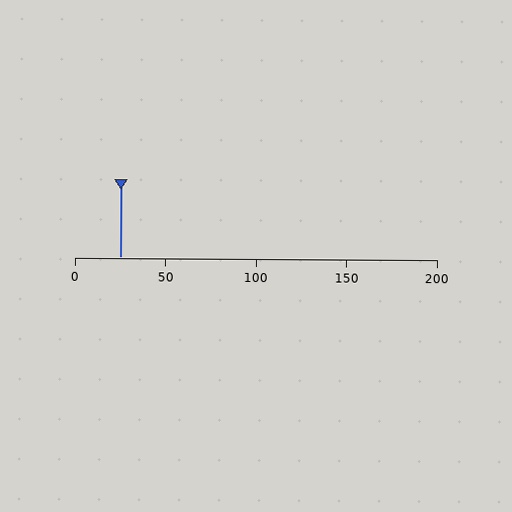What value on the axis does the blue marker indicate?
The marker indicates approximately 25.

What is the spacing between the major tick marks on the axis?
The major ticks are spaced 50 apart.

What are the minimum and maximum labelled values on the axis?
The axis runs from 0 to 200.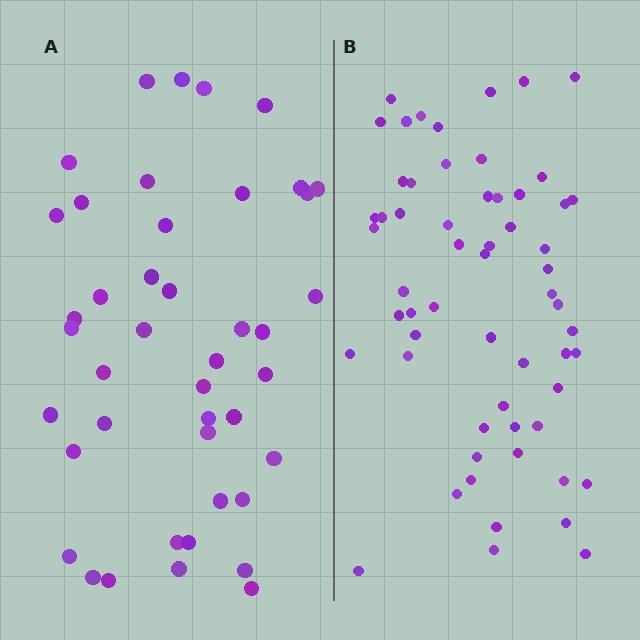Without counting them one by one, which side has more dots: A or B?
Region B (the right region) has more dots.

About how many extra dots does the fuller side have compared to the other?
Region B has approximately 15 more dots than region A.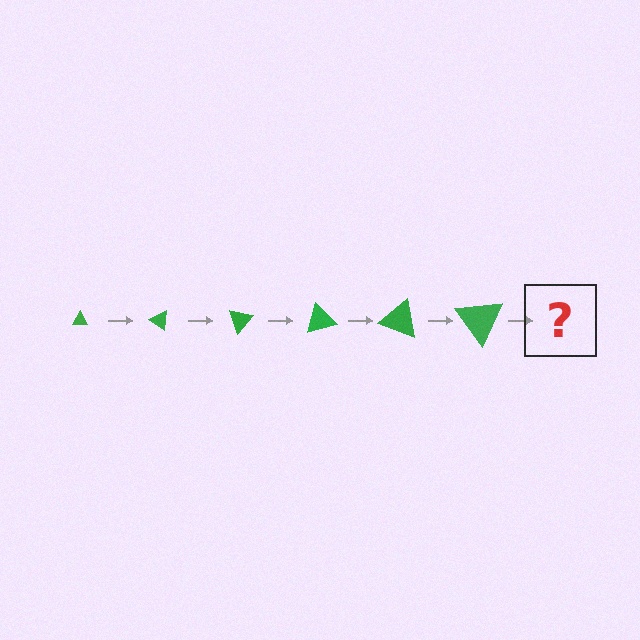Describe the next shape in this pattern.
It should be a triangle, larger than the previous one and rotated 210 degrees from the start.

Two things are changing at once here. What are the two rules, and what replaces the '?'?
The two rules are that the triangle grows larger each step and it rotates 35 degrees each step. The '?' should be a triangle, larger than the previous one and rotated 210 degrees from the start.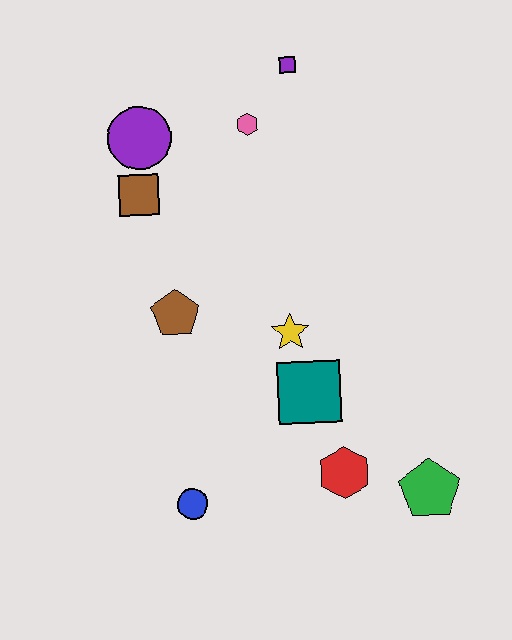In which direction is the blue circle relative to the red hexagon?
The blue circle is to the left of the red hexagon.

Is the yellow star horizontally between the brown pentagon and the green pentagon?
Yes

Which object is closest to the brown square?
The purple circle is closest to the brown square.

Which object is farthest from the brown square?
The green pentagon is farthest from the brown square.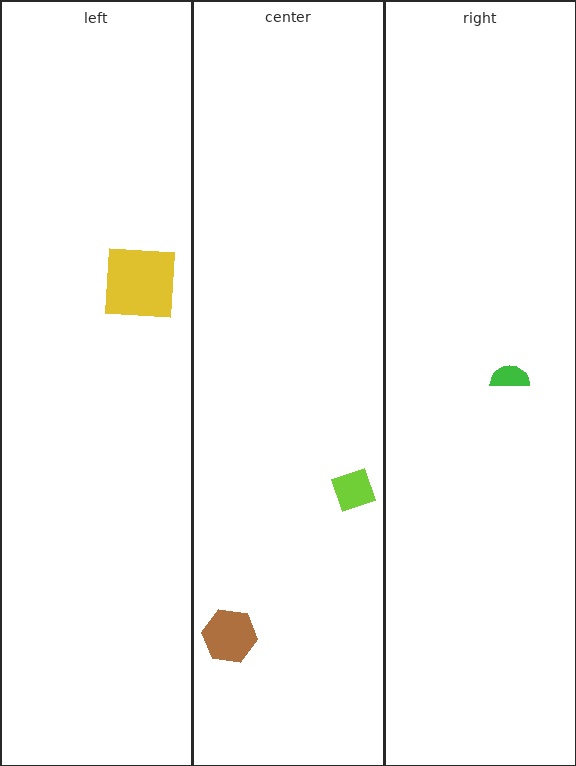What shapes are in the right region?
The green semicircle.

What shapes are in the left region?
The yellow square.